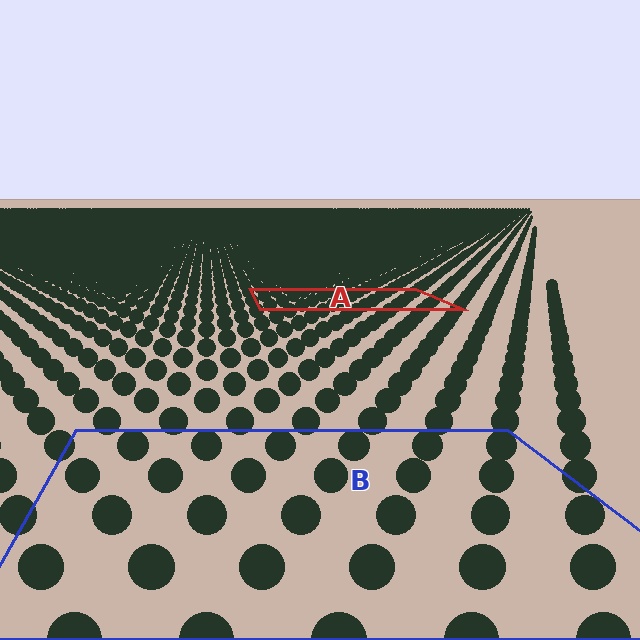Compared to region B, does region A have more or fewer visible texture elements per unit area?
Region A has more texture elements per unit area — they are packed more densely because it is farther away.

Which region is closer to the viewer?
Region B is closer. The texture elements there are larger and more spread out.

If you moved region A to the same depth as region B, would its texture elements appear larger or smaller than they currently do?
They would appear larger. At a closer depth, the same texture elements are projected at a bigger on-screen size.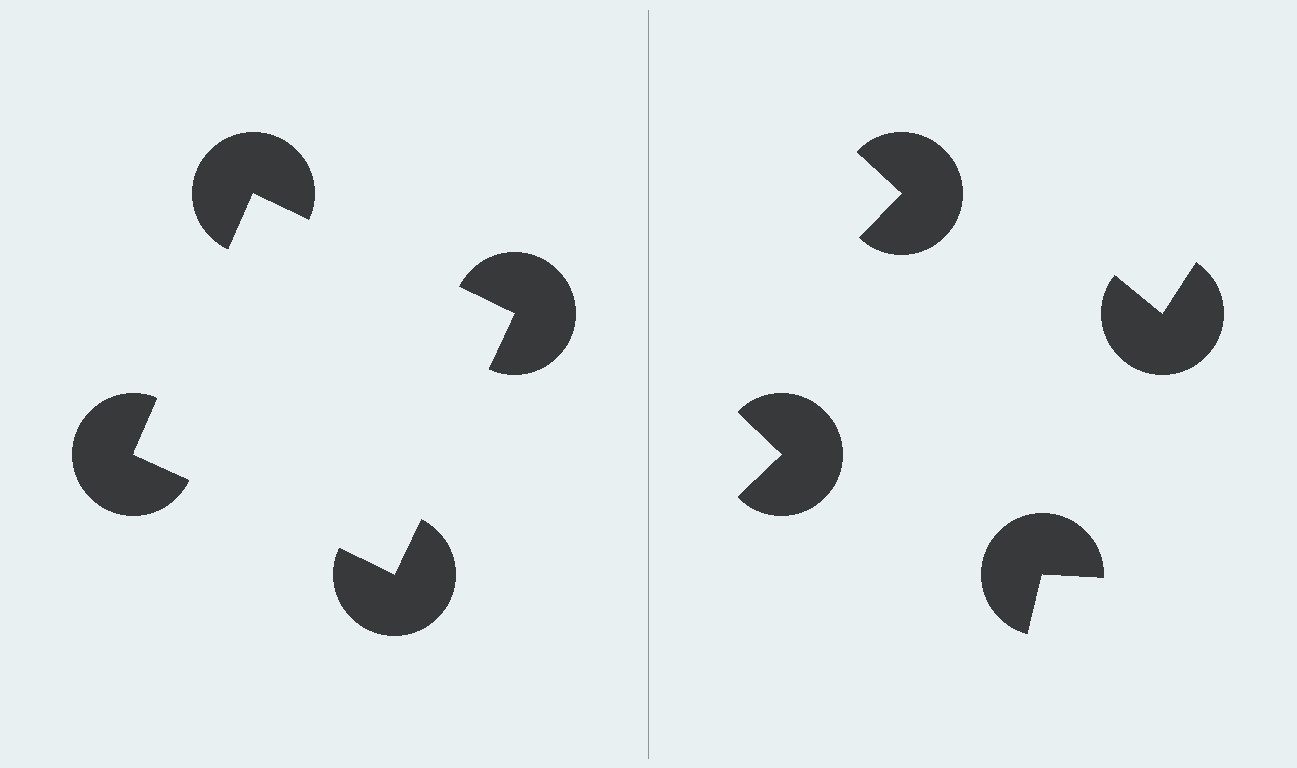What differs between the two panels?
The pac-man discs are positioned identically on both sides; only the wedge orientations differ. On the left they align to a square; on the right they are misaligned.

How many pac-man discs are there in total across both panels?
8 — 4 on each side.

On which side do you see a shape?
An illusory square appears on the left side. On the right side the wedge cuts are rotated, so no coherent shape forms.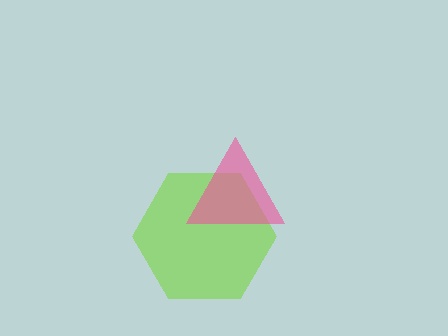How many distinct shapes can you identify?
There are 2 distinct shapes: a lime hexagon, a pink triangle.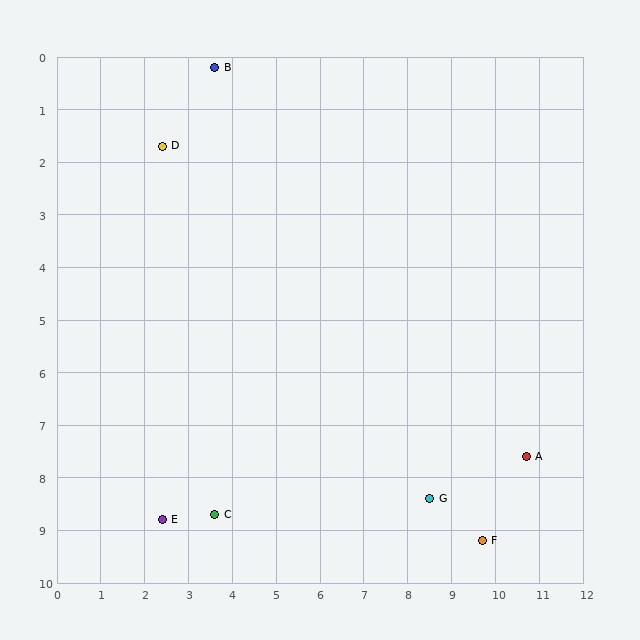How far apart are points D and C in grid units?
Points D and C are about 7.1 grid units apart.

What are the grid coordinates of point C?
Point C is at approximately (3.6, 8.7).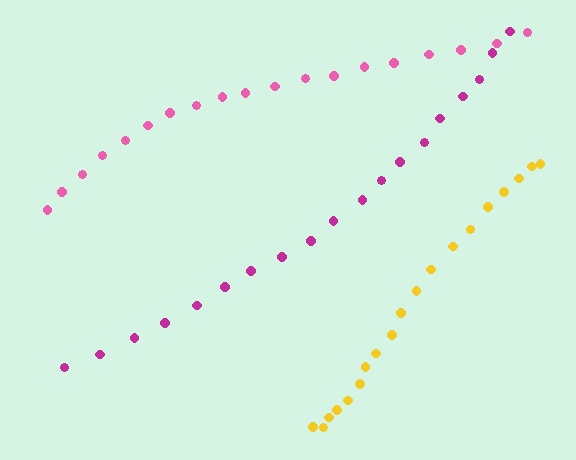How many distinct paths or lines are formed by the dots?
There are 3 distinct paths.